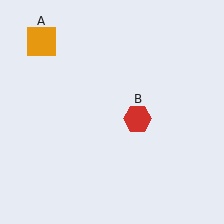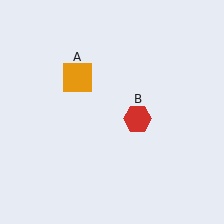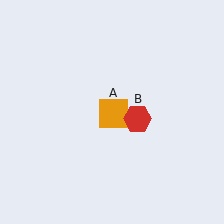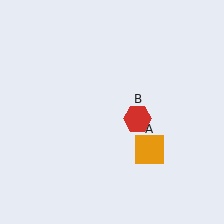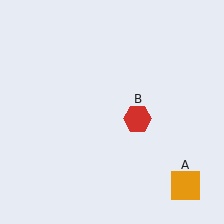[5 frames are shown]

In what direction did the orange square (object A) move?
The orange square (object A) moved down and to the right.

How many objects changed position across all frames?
1 object changed position: orange square (object A).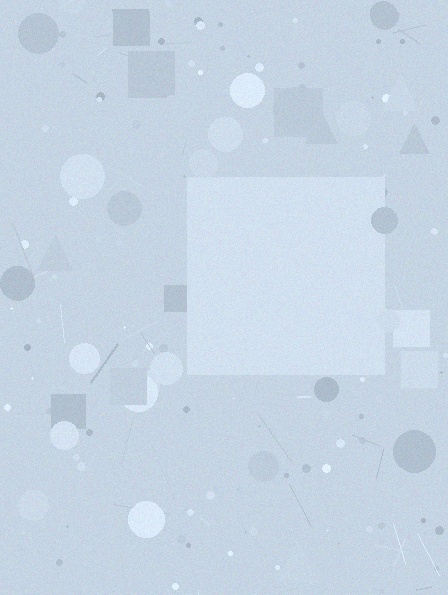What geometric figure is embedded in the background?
A square is embedded in the background.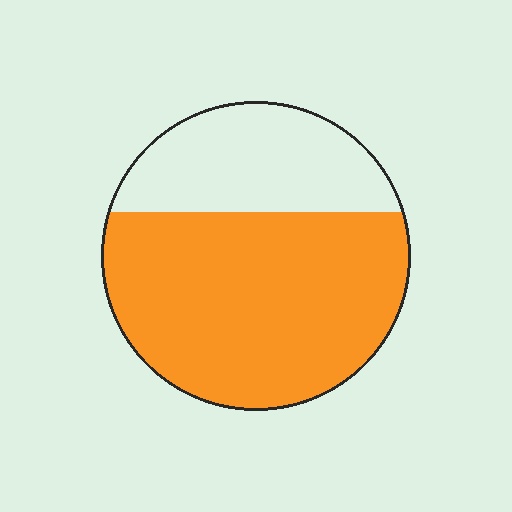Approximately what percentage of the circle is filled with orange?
Approximately 70%.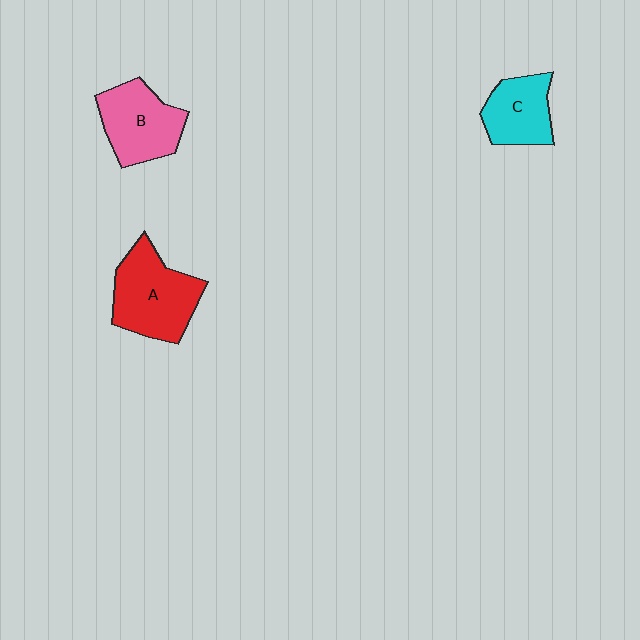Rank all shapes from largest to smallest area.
From largest to smallest: A (red), B (pink), C (cyan).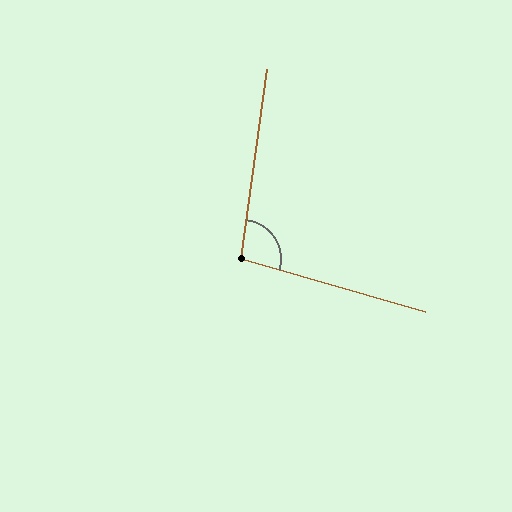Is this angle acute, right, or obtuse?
It is obtuse.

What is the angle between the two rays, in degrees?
Approximately 98 degrees.